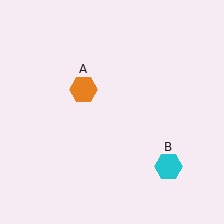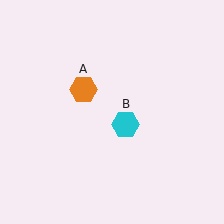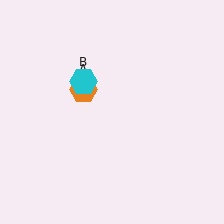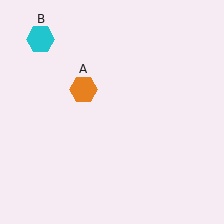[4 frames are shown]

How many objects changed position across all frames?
1 object changed position: cyan hexagon (object B).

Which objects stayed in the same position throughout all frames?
Orange hexagon (object A) remained stationary.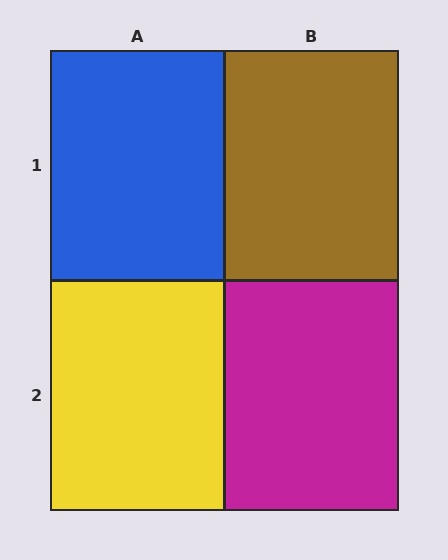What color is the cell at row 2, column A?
Yellow.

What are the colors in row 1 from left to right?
Blue, brown.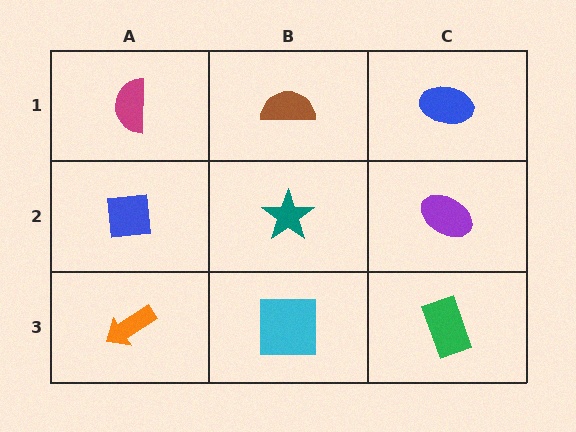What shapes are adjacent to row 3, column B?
A teal star (row 2, column B), an orange arrow (row 3, column A), a green rectangle (row 3, column C).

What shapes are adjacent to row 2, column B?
A brown semicircle (row 1, column B), a cyan square (row 3, column B), a blue square (row 2, column A), a purple ellipse (row 2, column C).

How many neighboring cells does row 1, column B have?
3.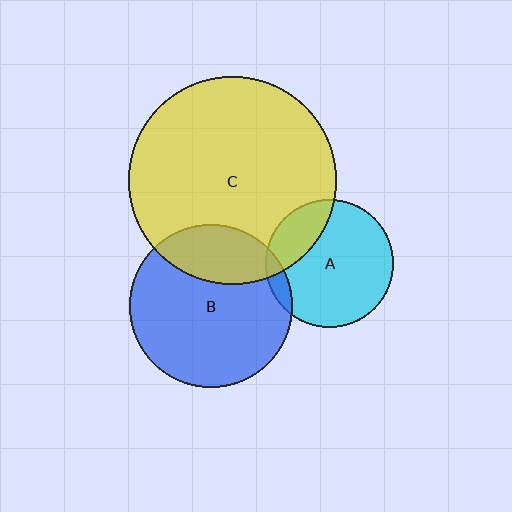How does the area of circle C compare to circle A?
Approximately 2.6 times.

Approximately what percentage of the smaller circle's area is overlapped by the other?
Approximately 20%.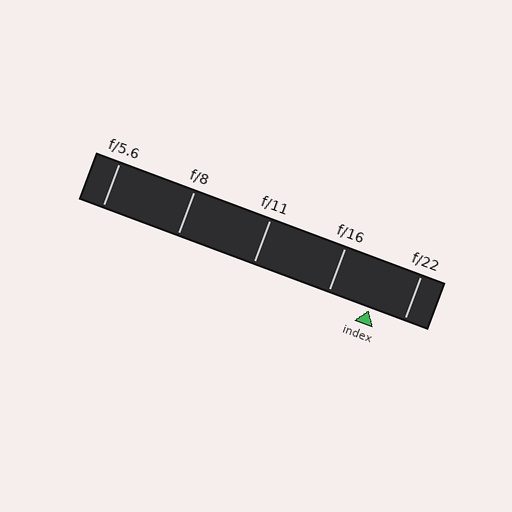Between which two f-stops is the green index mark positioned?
The index mark is between f/16 and f/22.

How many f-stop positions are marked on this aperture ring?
There are 5 f-stop positions marked.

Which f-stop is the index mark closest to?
The index mark is closest to f/22.